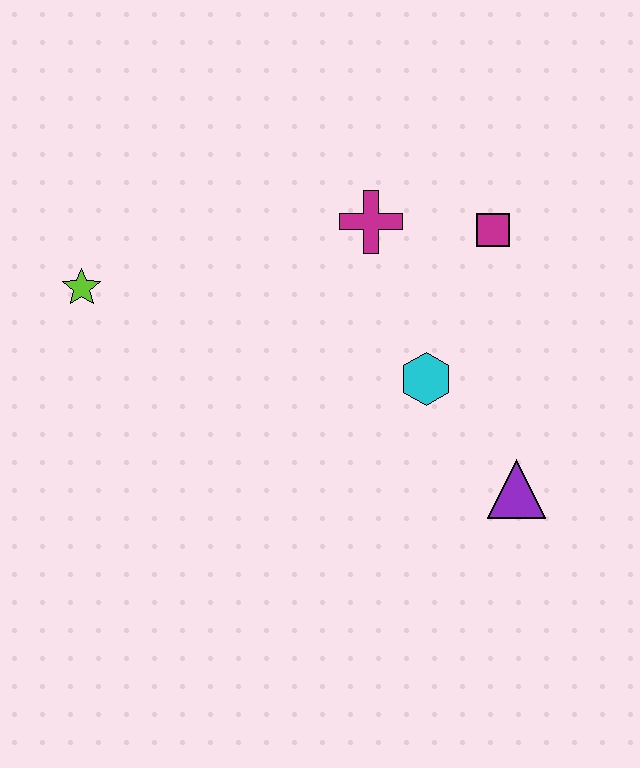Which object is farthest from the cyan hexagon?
The lime star is farthest from the cyan hexagon.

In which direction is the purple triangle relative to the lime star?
The purple triangle is to the right of the lime star.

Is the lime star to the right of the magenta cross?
No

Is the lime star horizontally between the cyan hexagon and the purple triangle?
No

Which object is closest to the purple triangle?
The cyan hexagon is closest to the purple triangle.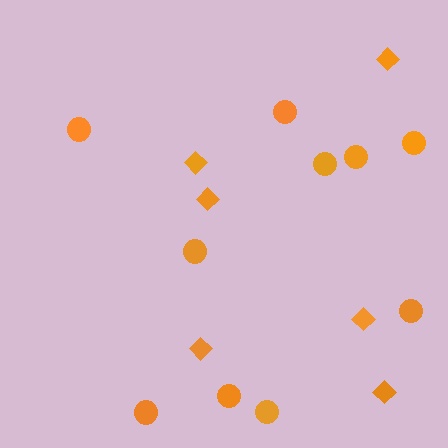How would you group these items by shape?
There are 2 groups: one group of diamonds (6) and one group of circles (10).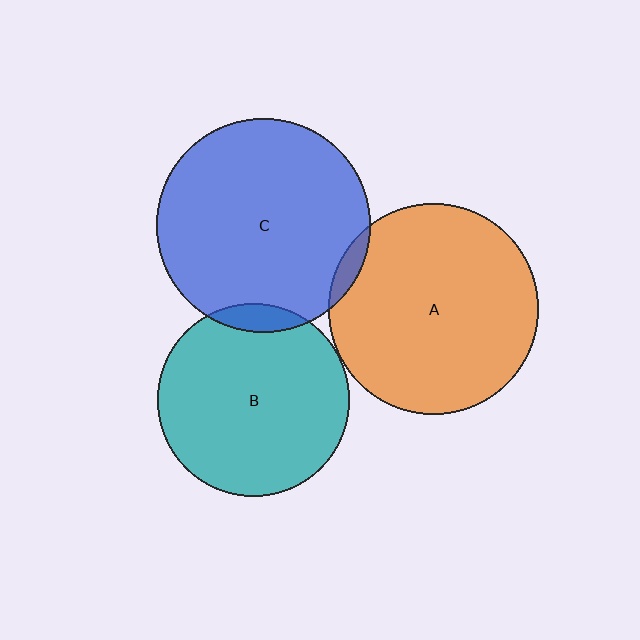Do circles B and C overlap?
Yes.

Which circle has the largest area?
Circle C (blue).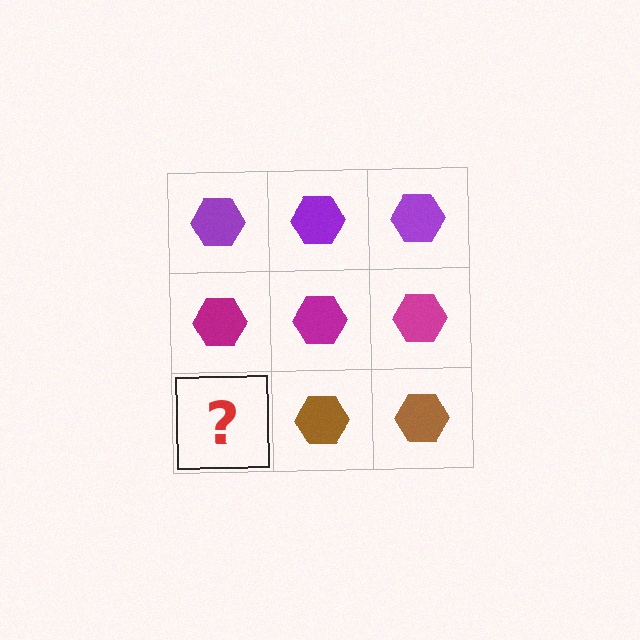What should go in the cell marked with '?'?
The missing cell should contain a brown hexagon.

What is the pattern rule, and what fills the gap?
The rule is that each row has a consistent color. The gap should be filled with a brown hexagon.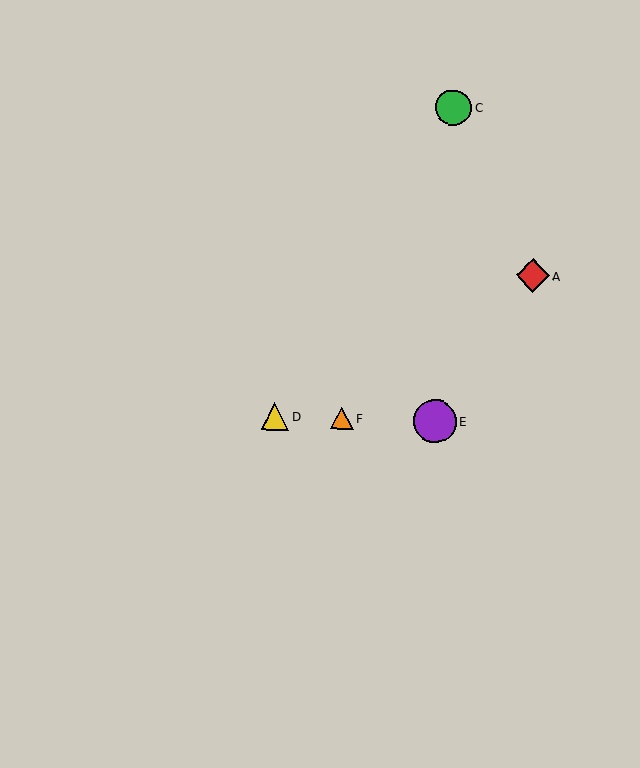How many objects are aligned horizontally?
4 objects (B, D, E, F) are aligned horizontally.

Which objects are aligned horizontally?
Objects B, D, E, F are aligned horizontally.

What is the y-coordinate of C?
Object C is at y≈108.